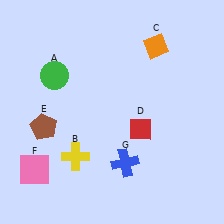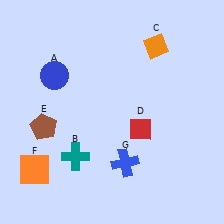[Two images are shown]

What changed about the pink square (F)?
In Image 1, F is pink. In Image 2, it changed to orange.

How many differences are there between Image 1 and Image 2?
There are 3 differences between the two images.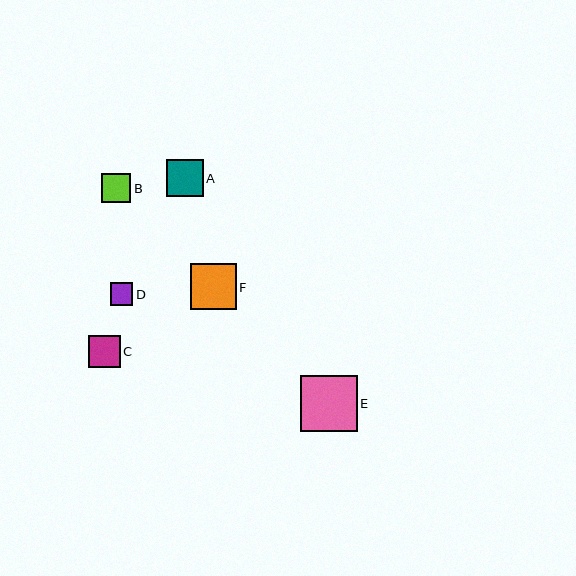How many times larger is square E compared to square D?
Square E is approximately 2.5 times the size of square D.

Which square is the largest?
Square E is the largest with a size of approximately 56 pixels.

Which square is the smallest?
Square D is the smallest with a size of approximately 22 pixels.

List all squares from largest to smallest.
From largest to smallest: E, F, A, C, B, D.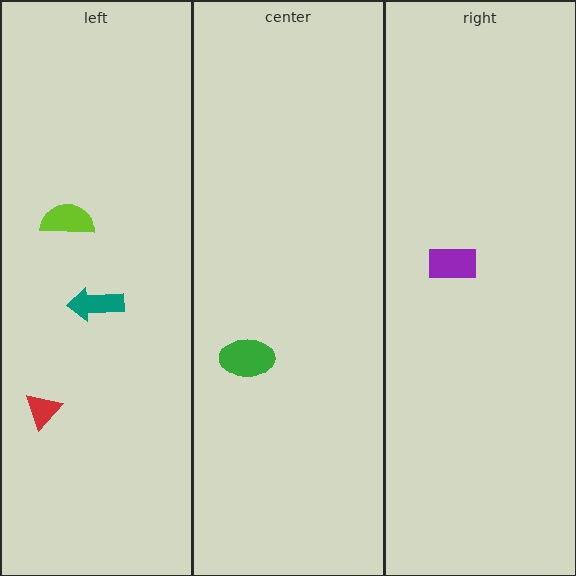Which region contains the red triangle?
The left region.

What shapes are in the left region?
The teal arrow, the lime semicircle, the red triangle.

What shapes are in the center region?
The green ellipse.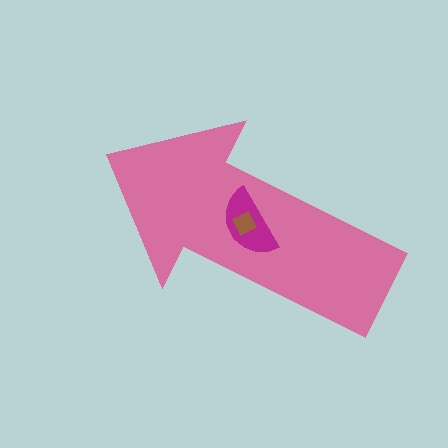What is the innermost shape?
The brown diamond.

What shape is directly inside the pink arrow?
The magenta semicircle.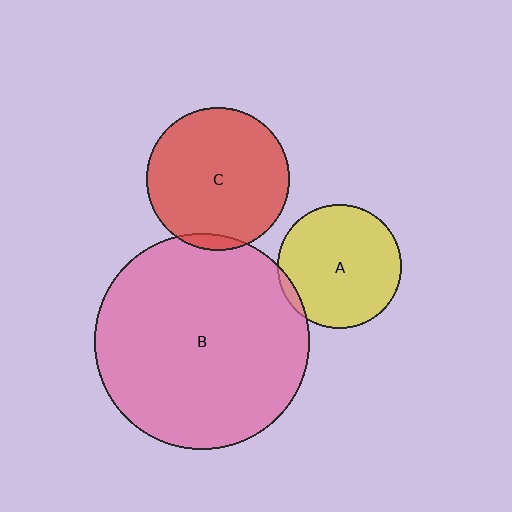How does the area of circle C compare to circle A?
Approximately 1.3 times.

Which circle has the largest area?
Circle B (pink).